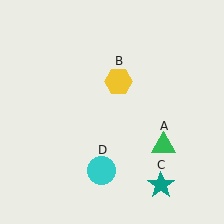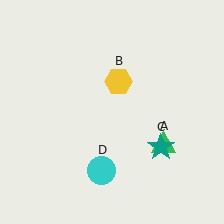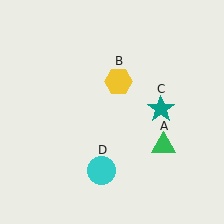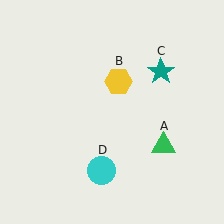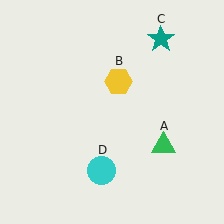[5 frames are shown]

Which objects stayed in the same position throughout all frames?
Green triangle (object A) and yellow hexagon (object B) and cyan circle (object D) remained stationary.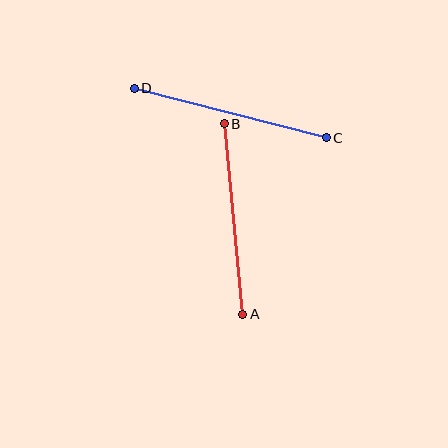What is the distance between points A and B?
The distance is approximately 191 pixels.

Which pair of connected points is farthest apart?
Points C and D are farthest apart.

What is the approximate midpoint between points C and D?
The midpoint is at approximately (230, 113) pixels.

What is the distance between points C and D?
The distance is approximately 198 pixels.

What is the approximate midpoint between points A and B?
The midpoint is at approximately (234, 219) pixels.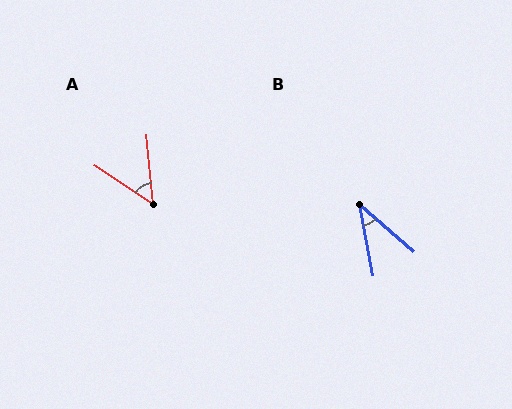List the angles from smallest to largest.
B (39°), A (51°).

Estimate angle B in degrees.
Approximately 39 degrees.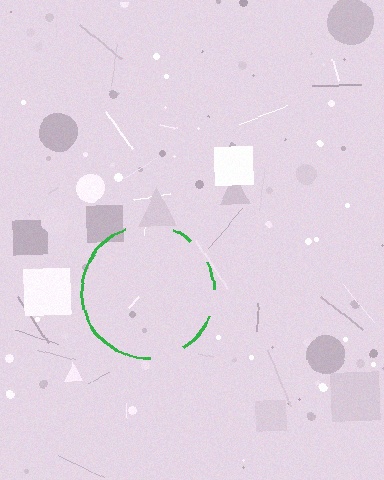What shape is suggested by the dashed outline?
The dashed outline suggests a circle.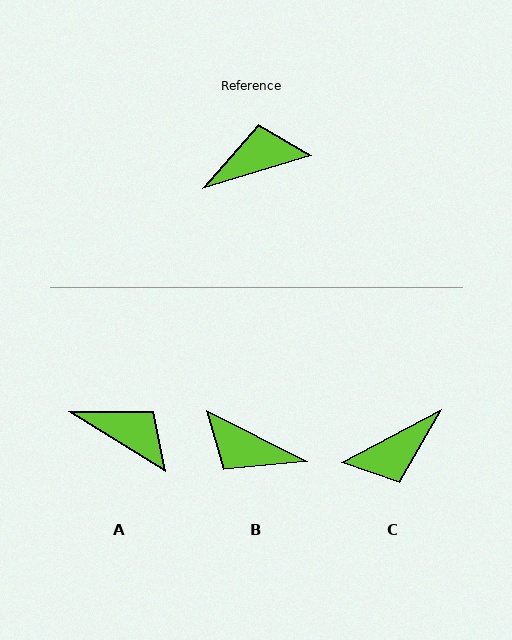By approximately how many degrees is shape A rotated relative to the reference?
Approximately 49 degrees clockwise.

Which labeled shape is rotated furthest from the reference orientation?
C, about 169 degrees away.